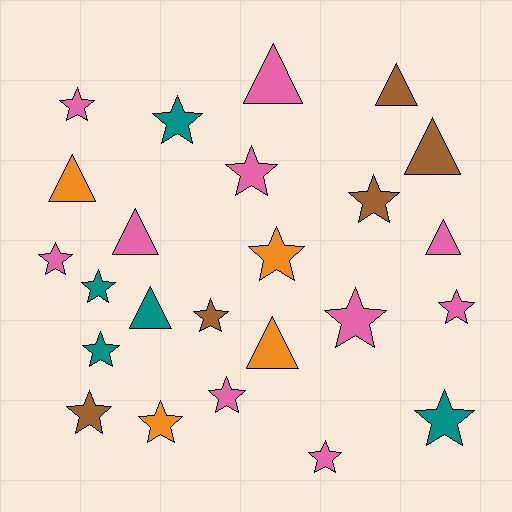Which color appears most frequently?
Pink, with 10 objects.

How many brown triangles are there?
There are 2 brown triangles.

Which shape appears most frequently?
Star, with 16 objects.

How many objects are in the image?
There are 24 objects.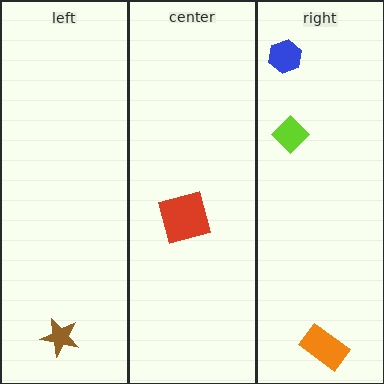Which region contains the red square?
The center region.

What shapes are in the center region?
The red square.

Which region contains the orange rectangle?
The right region.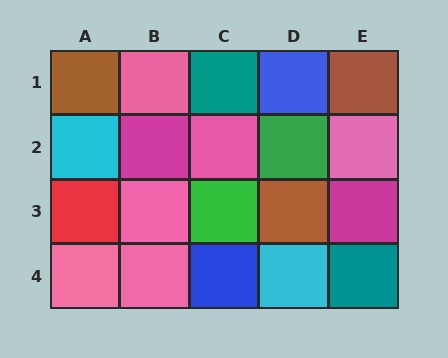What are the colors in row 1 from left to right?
Brown, pink, teal, blue, brown.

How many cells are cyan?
2 cells are cyan.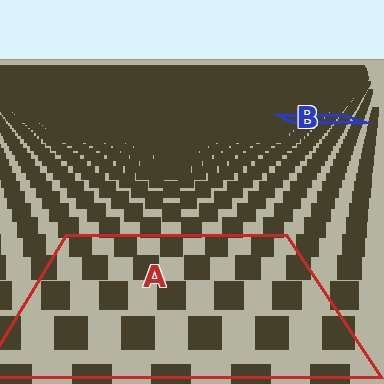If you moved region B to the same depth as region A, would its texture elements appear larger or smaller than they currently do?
They would appear larger. At a closer depth, the same texture elements are projected at a bigger on-screen size.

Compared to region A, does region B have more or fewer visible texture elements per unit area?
Region B has more texture elements per unit area — they are packed more densely because it is farther away.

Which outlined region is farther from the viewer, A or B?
Region B is farther from the viewer — the texture elements inside it appear smaller and more densely packed.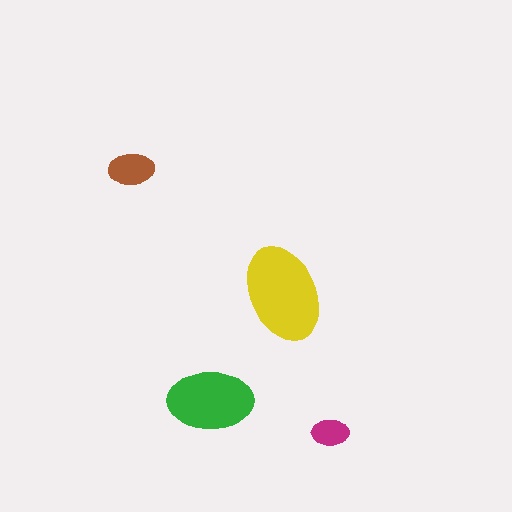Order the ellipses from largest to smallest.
the yellow one, the green one, the brown one, the magenta one.